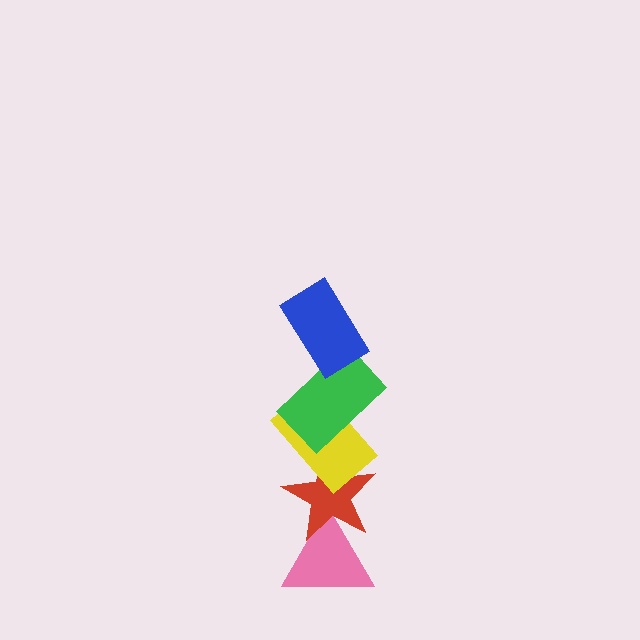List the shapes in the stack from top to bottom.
From top to bottom: the blue rectangle, the green rectangle, the yellow rectangle, the red star, the pink triangle.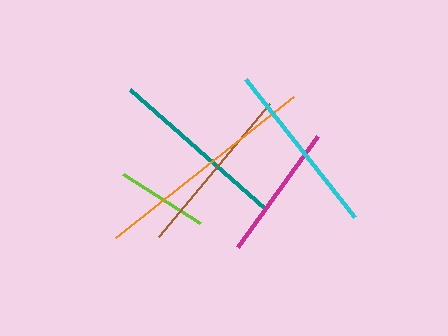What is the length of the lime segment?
The lime segment is approximately 91 pixels long.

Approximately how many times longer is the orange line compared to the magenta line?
The orange line is approximately 1.7 times the length of the magenta line.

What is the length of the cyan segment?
The cyan segment is approximately 176 pixels long.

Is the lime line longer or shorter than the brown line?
The brown line is longer than the lime line.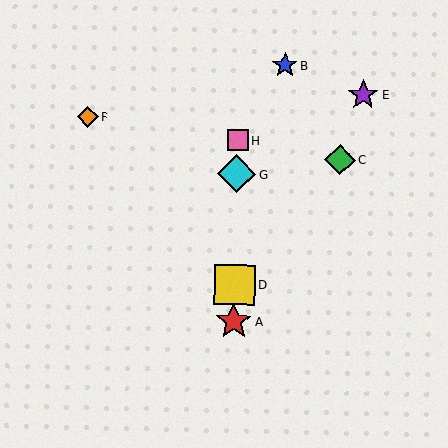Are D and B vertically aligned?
No, D is at x≈234 and B is at x≈285.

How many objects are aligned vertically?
4 objects (A, D, G, H) are aligned vertically.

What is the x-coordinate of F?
Object F is at x≈88.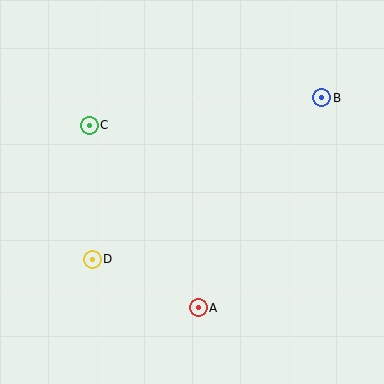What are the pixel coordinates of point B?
Point B is at (322, 98).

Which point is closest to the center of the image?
Point A at (198, 308) is closest to the center.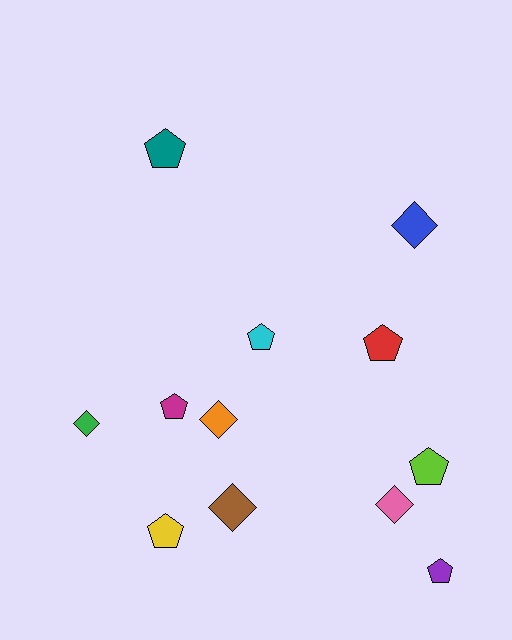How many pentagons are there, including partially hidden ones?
There are 7 pentagons.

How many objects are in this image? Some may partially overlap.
There are 12 objects.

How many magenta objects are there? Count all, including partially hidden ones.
There is 1 magenta object.